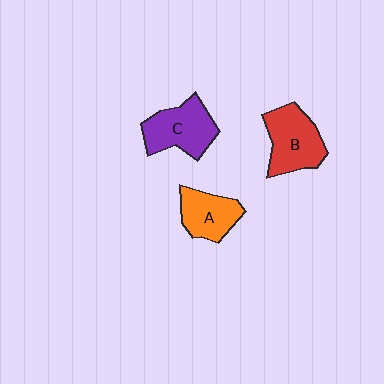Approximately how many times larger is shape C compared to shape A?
Approximately 1.3 times.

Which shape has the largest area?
Shape B (red).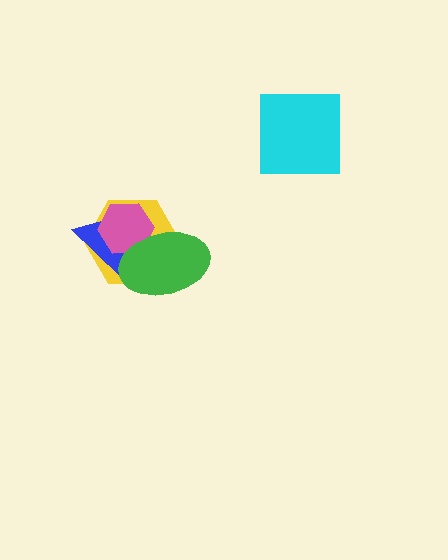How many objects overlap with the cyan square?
0 objects overlap with the cyan square.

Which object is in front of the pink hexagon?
The green ellipse is in front of the pink hexagon.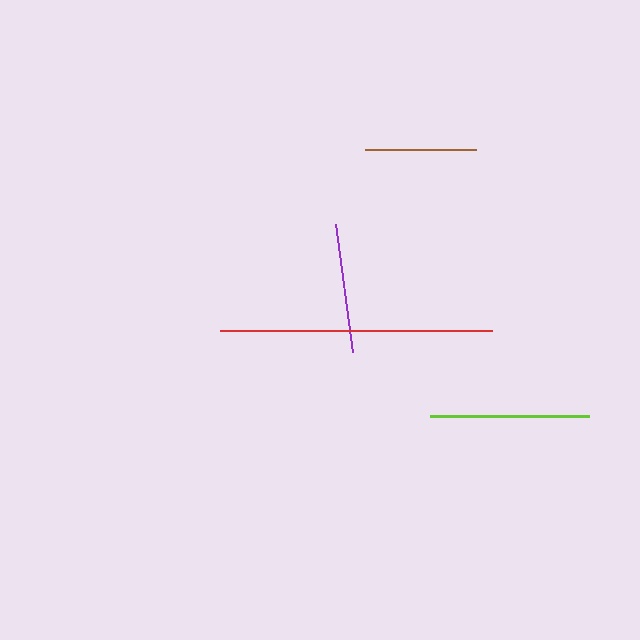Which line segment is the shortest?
The brown line is the shortest at approximately 111 pixels.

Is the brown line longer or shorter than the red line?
The red line is longer than the brown line.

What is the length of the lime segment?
The lime segment is approximately 159 pixels long.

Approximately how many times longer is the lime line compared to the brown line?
The lime line is approximately 1.4 times the length of the brown line.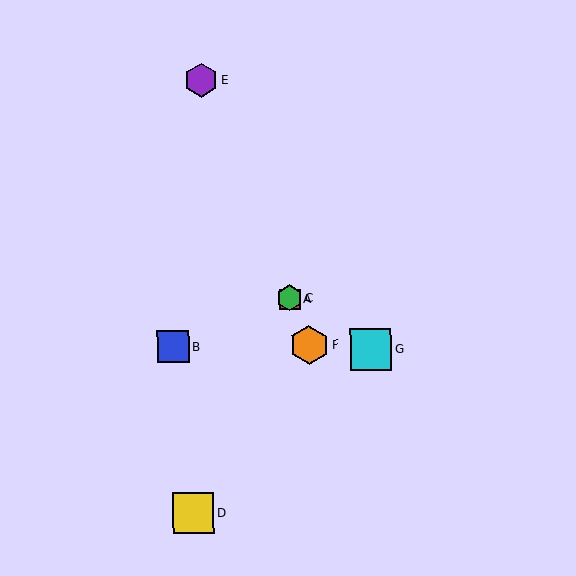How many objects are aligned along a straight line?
4 objects (A, C, E, F) are aligned along a straight line.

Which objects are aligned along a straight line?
Objects A, C, E, F are aligned along a straight line.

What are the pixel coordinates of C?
Object C is at (289, 298).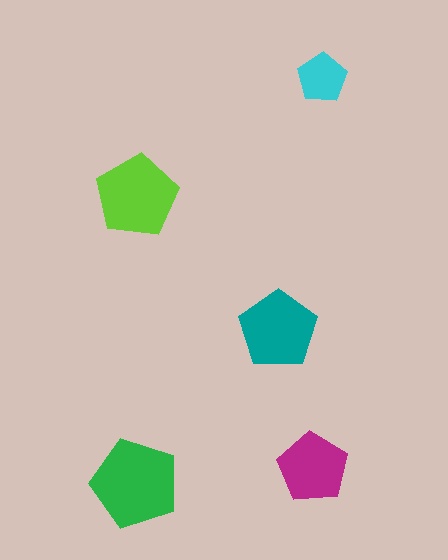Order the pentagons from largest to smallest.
the green one, the lime one, the teal one, the magenta one, the cyan one.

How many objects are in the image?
There are 5 objects in the image.